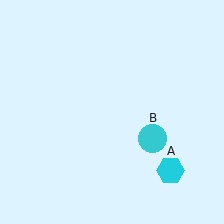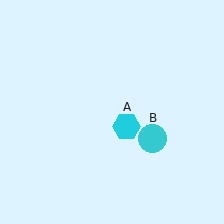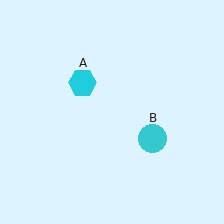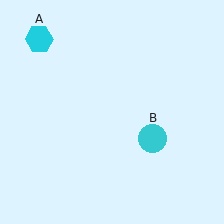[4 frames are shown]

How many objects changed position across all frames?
1 object changed position: cyan hexagon (object A).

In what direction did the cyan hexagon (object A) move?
The cyan hexagon (object A) moved up and to the left.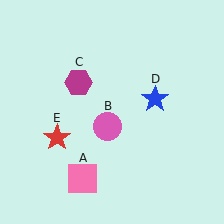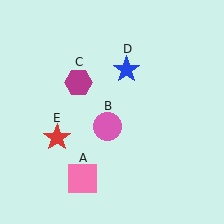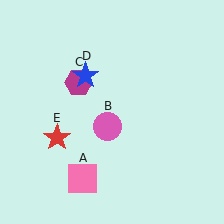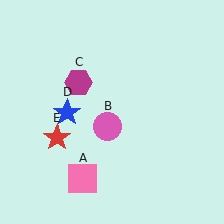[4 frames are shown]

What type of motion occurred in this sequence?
The blue star (object D) rotated counterclockwise around the center of the scene.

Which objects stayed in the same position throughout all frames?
Pink square (object A) and pink circle (object B) and magenta hexagon (object C) and red star (object E) remained stationary.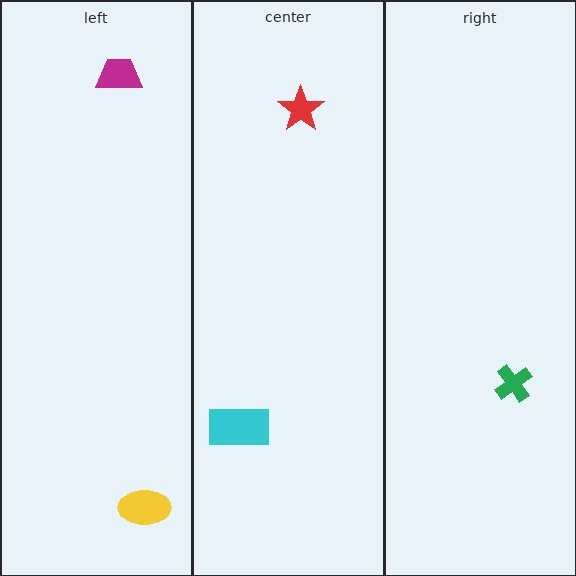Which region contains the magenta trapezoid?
The left region.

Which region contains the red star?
The center region.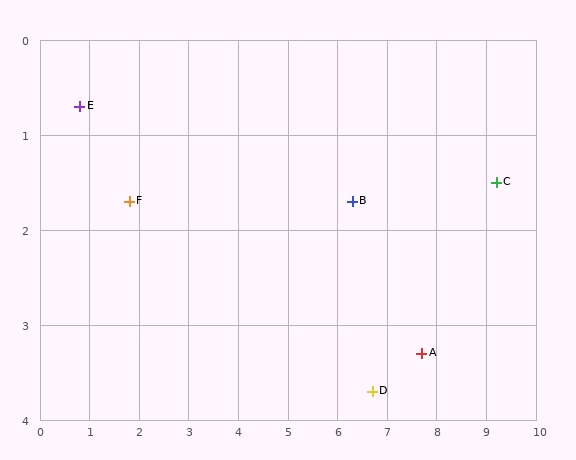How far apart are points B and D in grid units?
Points B and D are about 2.0 grid units apart.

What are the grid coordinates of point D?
Point D is at approximately (6.7, 3.7).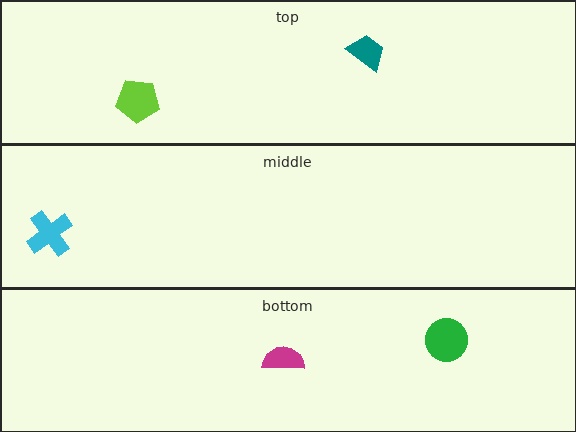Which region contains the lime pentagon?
The top region.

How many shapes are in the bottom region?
2.